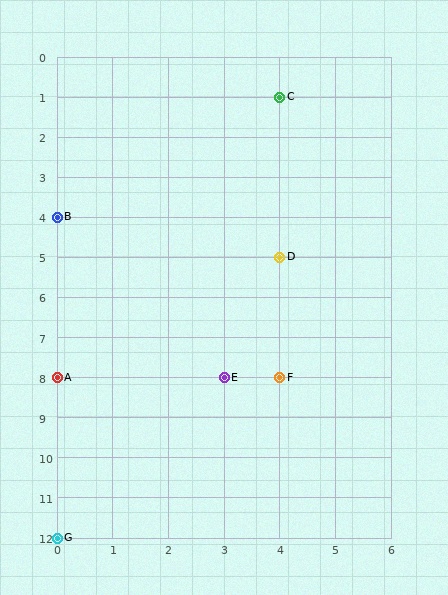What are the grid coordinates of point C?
Point C is at grid coordinates (4, 1).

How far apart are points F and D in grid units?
Points F and D are 3 rows apart.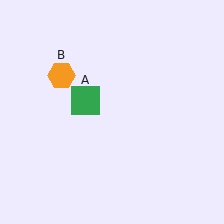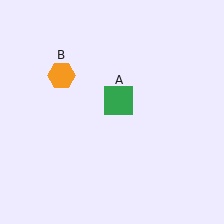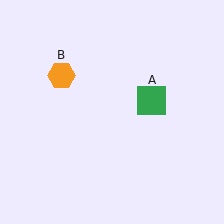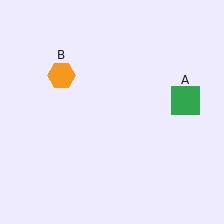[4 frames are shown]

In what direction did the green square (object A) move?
The green square (object A) moved right.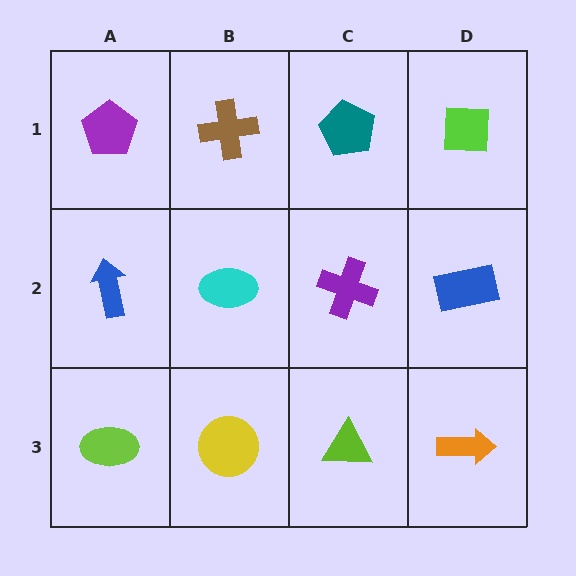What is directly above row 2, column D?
A lime square.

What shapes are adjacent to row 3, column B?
A cyan ellipse (row 2, column B), a lime ellipse (row 3, column A), a lime triangle (row 3, column C).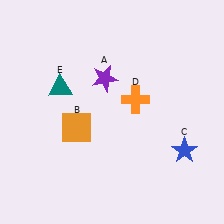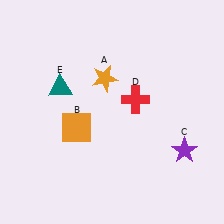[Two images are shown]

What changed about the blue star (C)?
In Image 1, C is blue. In Image 2, it changed to purple.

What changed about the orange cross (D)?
In Image 1, D is orange. In Image 2, it changed to red.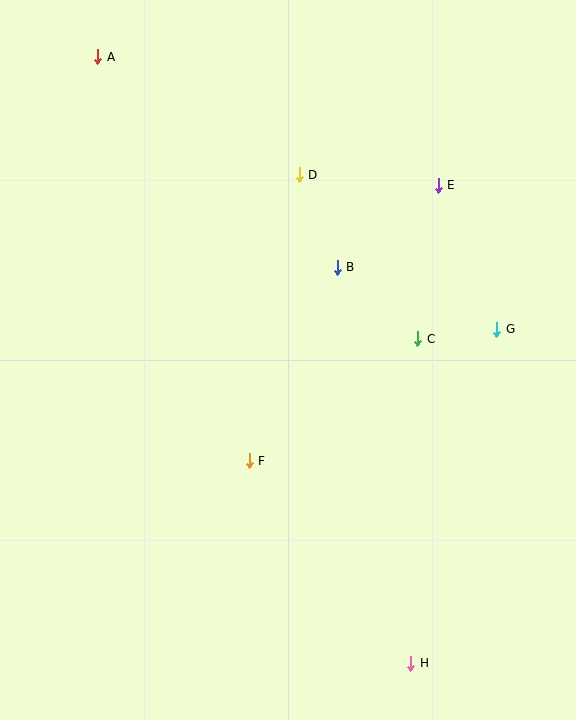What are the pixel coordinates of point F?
Point F is at (249, 461).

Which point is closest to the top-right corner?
Point E is closest to the top-right corner.